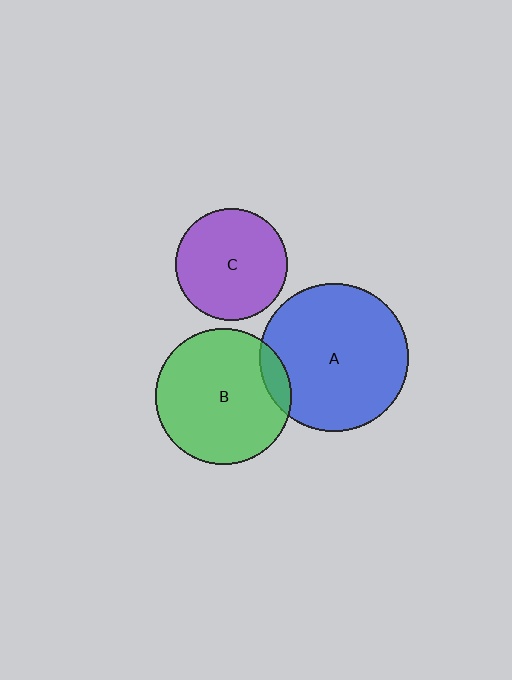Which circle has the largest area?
Circle A (blue).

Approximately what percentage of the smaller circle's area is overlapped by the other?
Approximately 10%.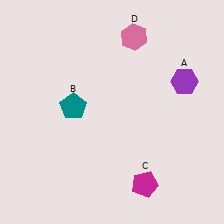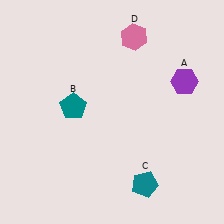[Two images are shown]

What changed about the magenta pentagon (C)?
In Image 1, C is magenta. In Image 2, it changed to teal.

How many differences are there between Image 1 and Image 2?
There is 1 difference between the two images.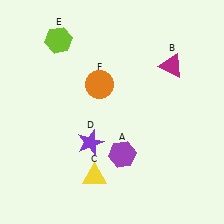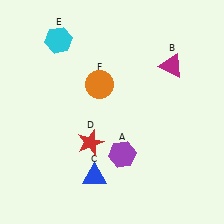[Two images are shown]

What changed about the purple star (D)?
In Image 1, D is purple. In Image 2, it changed to red.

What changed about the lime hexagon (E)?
In Image 1, E is lime. In Image 2, it changed to cyan.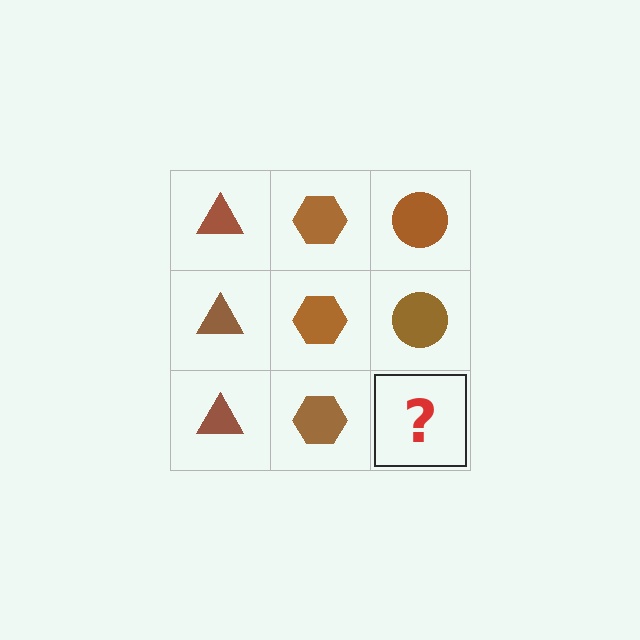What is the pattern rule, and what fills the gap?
The rule is that each column has a consistent shape. The gap should be filled with a brown circle.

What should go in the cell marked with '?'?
The missing cell should contain a brown circle.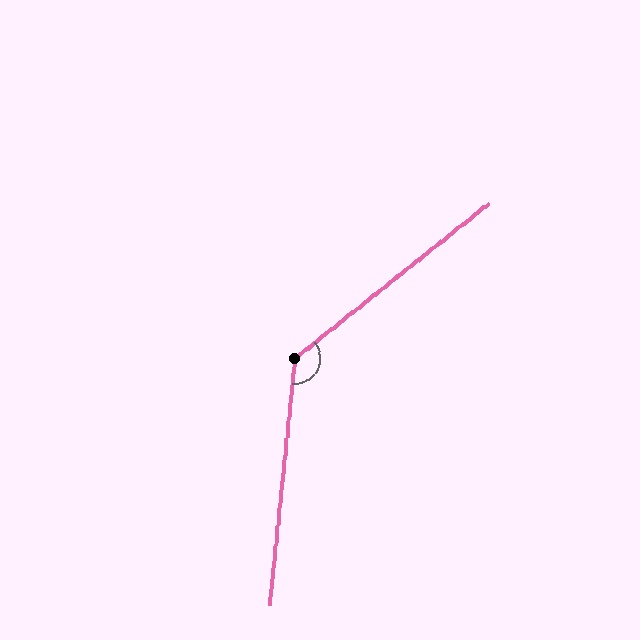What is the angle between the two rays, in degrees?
Approximately 134 degrees.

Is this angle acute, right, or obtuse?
It is obtuse.